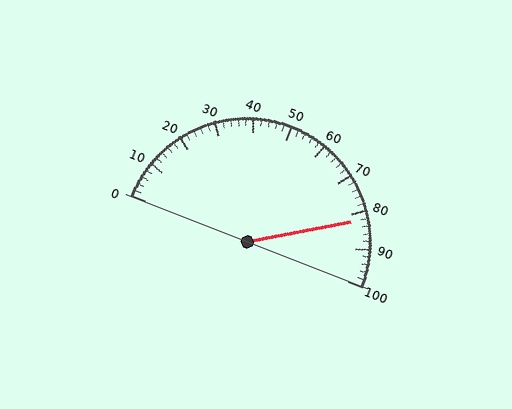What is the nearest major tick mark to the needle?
The nearest major tick mark is 80.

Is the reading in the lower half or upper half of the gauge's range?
The reading is in the upper half of the range (0 to 100).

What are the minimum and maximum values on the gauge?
The gauge ranges from 0 to 100.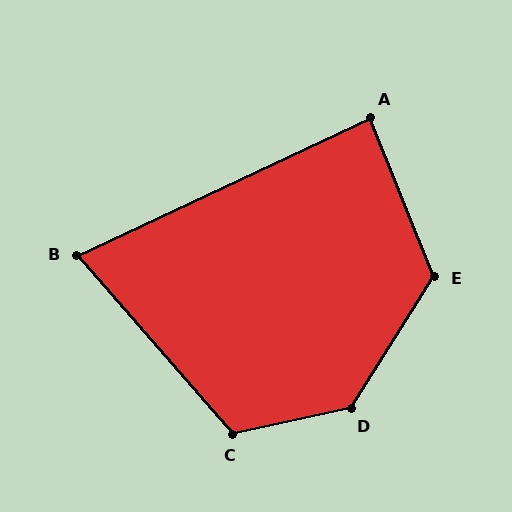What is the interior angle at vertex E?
Approximately 126 degrees (obtuse).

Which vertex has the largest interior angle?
D, at approximately 134 degrees.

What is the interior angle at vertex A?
Approximately 87 degrees (approximately right).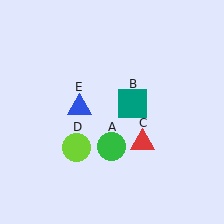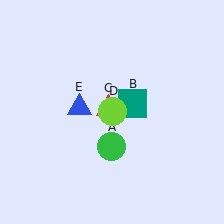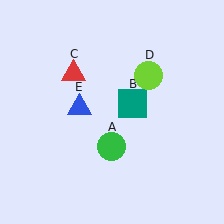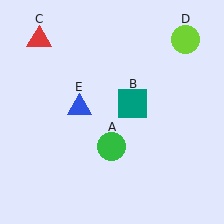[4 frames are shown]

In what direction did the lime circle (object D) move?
The lime circle (object D) moved up and to the right.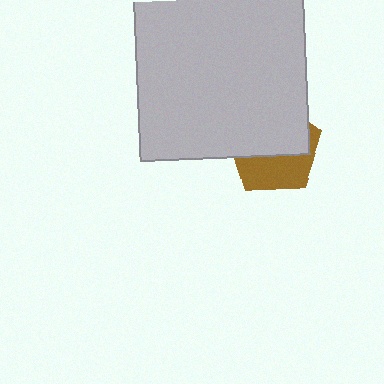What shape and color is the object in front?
The object in front is a light gray square.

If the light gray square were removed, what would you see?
You would see the complete brown pentagon.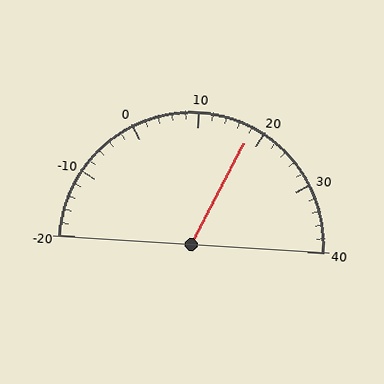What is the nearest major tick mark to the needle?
The nearest major tick mark is 20.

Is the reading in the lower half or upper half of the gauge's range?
The reading is in the upper half of the range (-20 to 40).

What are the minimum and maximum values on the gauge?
The gauge ranges from -20 to 40.